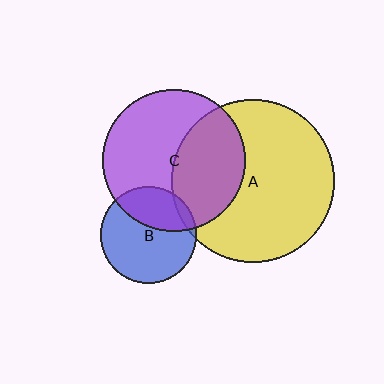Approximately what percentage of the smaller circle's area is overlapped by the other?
Approximately 35%.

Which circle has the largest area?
Circle A (yellow).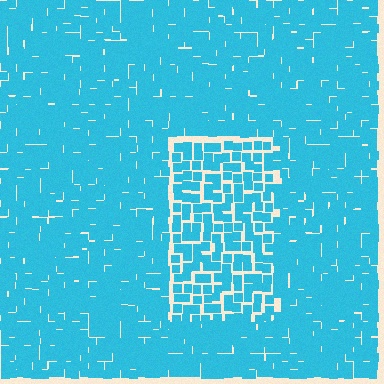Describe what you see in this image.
The image contains small cyan elements arranged at two different densities. A rectangle-shaped region is visible where the elements are less densely packed than the surrounding area.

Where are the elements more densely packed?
The elements are more densely packed outside the rectangle boundary.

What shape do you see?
I see a rectangle.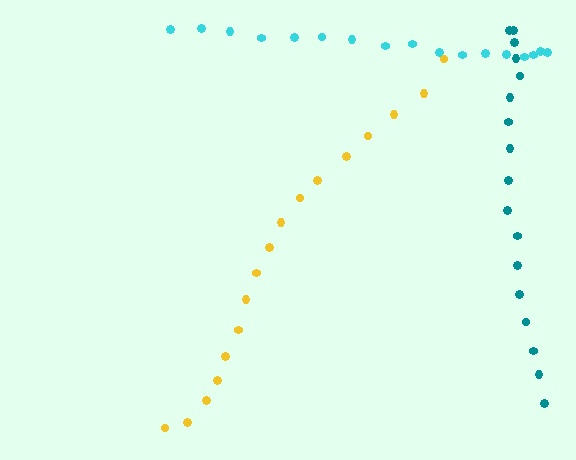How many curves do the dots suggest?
There are 3 distinct paths.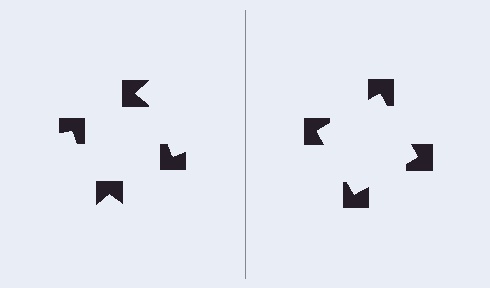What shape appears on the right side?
An illusory square.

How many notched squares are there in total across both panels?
8 — 4 on each side.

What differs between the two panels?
The notched squares are positioned identically on both sides; only the wedge orientations differ. On the right they align to a square; on the left they are misaligned.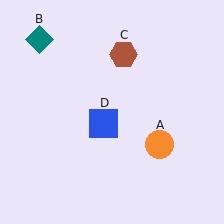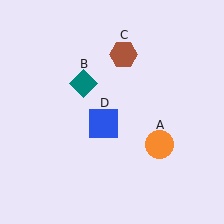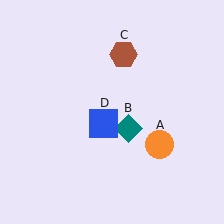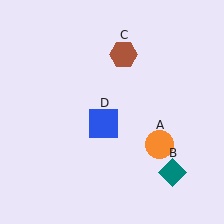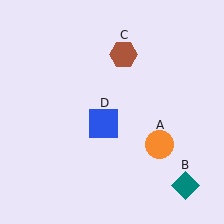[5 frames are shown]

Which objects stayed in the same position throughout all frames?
Orange circle (object A) and brown hexagon (object C) and blue square (object D) remained stationary.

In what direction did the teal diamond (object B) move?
The teal diamond (object B) moved down and to the right.